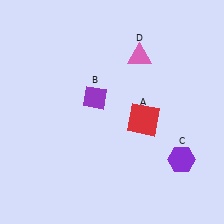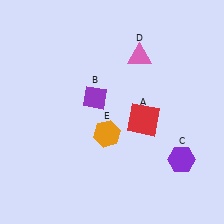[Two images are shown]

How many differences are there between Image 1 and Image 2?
There is 1 difference between the two images.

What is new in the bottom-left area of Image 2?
An orange hexagon (E) was added in the bottom-left area of Image 2.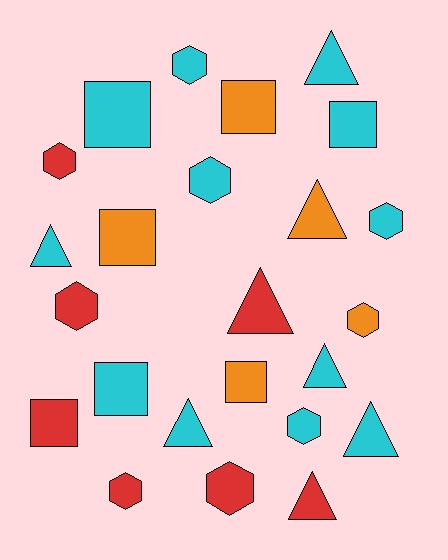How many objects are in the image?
There are 24 objects.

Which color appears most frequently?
Cyan, with 12 objects.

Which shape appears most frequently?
Hexagon, with 9 objects.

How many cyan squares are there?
There are 3 cyan squares.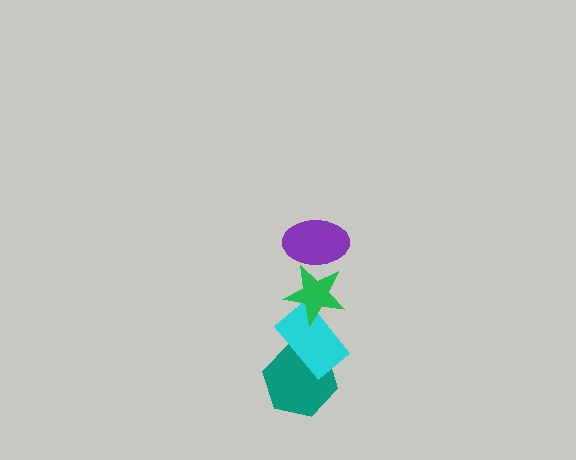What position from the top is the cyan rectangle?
The cyan rectangle is 3rd from the top.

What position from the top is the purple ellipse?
The purple ellipse is 1st from the top.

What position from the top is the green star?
The green star is 2nd from the top.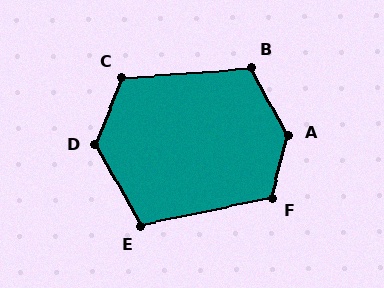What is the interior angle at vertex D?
Approximately 129 degrees (obtuse).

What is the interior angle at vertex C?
Approximately 116 degrees (obtuse).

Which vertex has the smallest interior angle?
E, at approximately 107 degrees.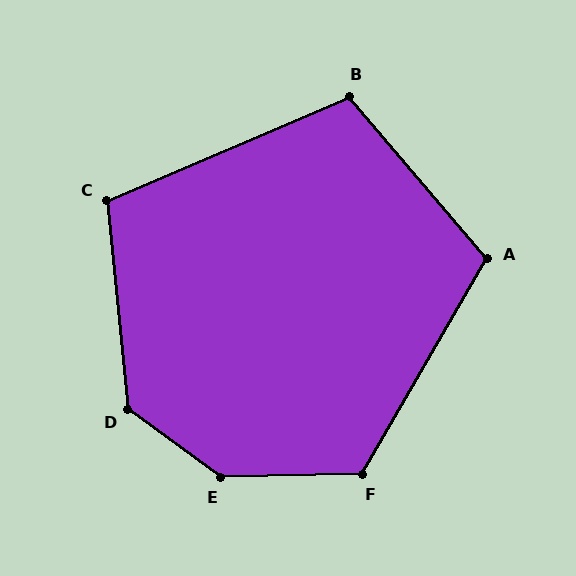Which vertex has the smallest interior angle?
B, at approximately 107 degrees.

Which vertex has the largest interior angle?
E, at approximately 143 degrees.